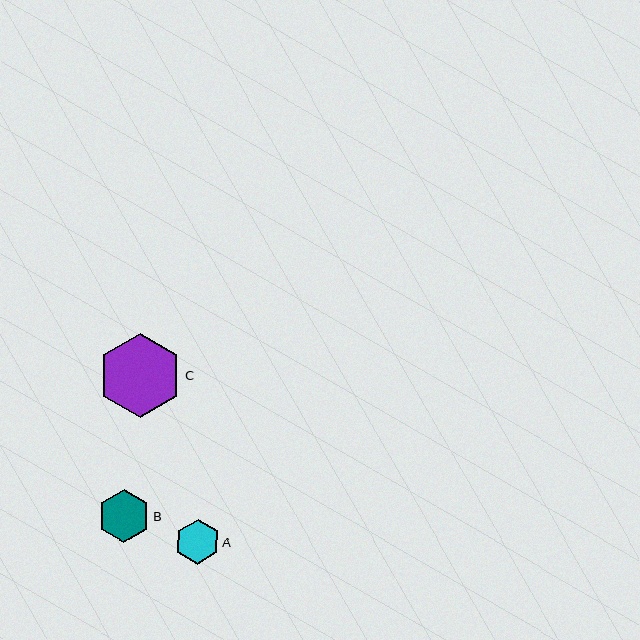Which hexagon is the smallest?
Hexagon A is the smallest with a size of approximately 45 pixels.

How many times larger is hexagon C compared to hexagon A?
Hexagon C is approximately 1.9 times the size of hexagon A.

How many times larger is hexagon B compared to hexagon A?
Hexagon B is approximately 1.2 times the size of hexagon A.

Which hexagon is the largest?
Hexagon C is the largest with a size of approximately 84 pixels.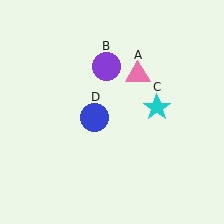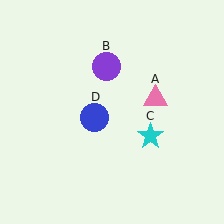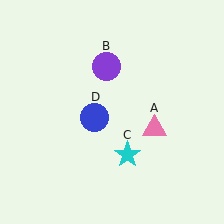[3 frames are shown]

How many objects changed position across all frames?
2 objects changed position: pink triangle (object A), cyan star (object C).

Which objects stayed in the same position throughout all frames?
Purple circle (object B) and blue circle (object D) remained stationary.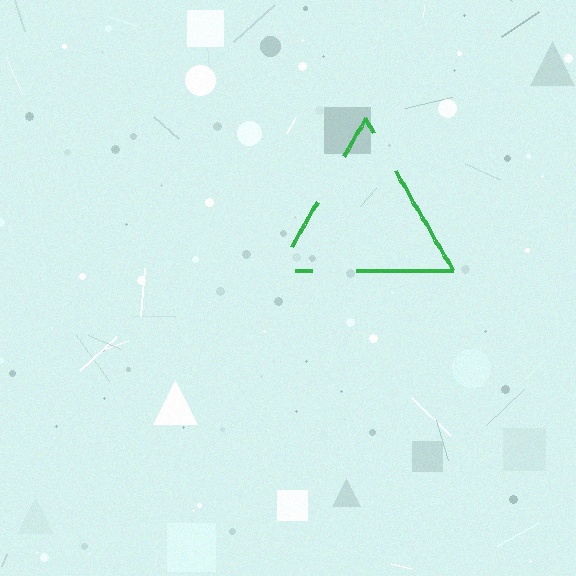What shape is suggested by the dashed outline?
The dashed outline suggests a triangle.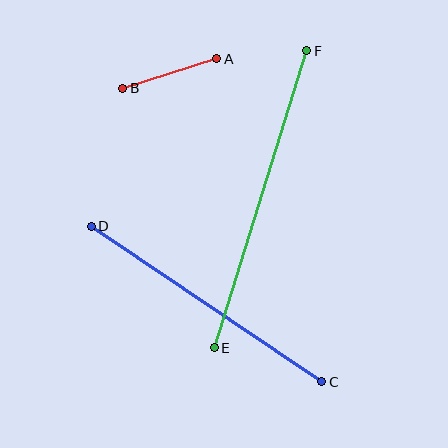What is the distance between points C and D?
The distance is approximately 278 pixels.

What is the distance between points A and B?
The distance is approximately 99 pixels.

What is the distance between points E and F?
The distance is approximately 311 pixels.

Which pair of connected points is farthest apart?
Points E and F are farthest apart.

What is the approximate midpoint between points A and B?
The midpoint is at approximately (170, 73) pixels.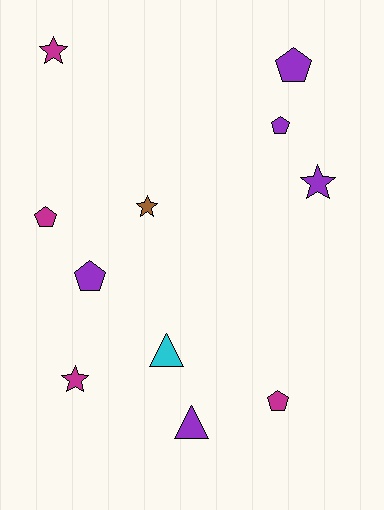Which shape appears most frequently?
Pentagon, with 5 objects.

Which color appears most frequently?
Purple, with 5 objects.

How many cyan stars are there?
There are no cyan stars.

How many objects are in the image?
There are 11 objects.